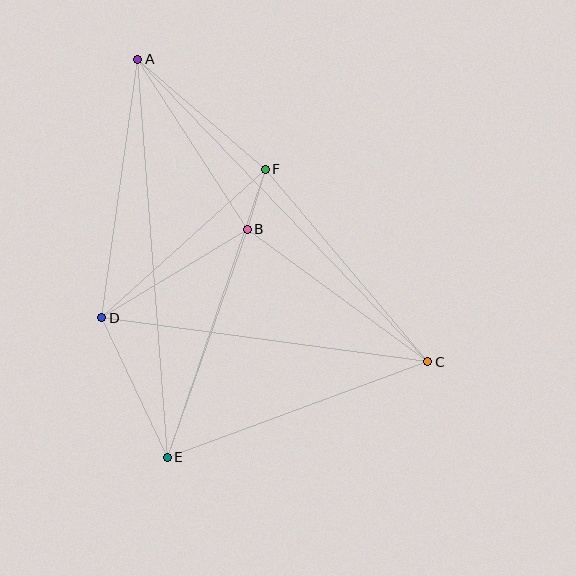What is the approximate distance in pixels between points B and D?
The distance between B and D is approximately 170 pixels.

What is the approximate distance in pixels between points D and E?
The distance between D and E is approximately 154 pixels.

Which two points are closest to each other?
Points B and F are closest to each other.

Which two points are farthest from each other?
Points A and C are farthest from each other.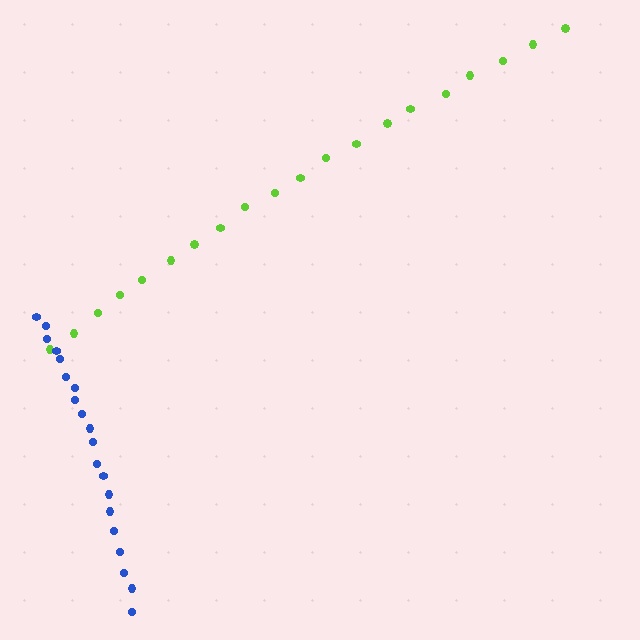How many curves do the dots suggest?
There are 2 distinct paths.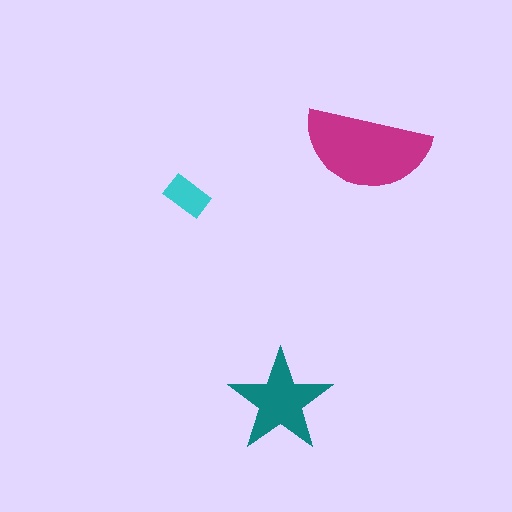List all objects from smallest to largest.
The cyan rectangle, the teal star, the magenta semicircle.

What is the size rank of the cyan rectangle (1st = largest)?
3rd.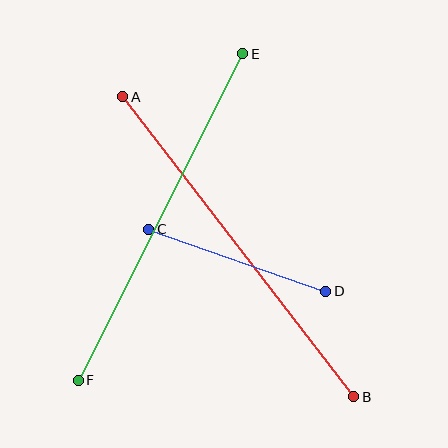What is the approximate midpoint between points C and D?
The midpoint is at approximately (237, 260) pixels.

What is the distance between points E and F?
The distance is approximately 365 pixels.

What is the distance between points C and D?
The distance is approximately 187 pixels.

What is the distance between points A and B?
The distance is approximately 378 pixels.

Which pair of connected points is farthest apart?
Points A and B are farthest apart.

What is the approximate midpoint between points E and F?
The midpoint is at approximately (161, 217) pixels.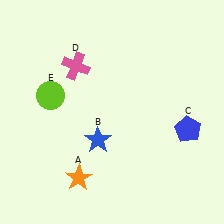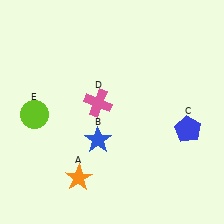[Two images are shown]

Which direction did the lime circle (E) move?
The lime circle (E) moved down.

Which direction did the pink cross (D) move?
The pink cross (D) moved down.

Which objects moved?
The objects that moved are: the pink cross (D), the lime circle (E).